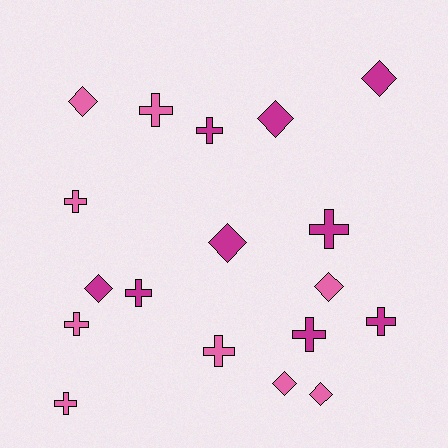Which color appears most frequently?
Magenta, with 9 objects.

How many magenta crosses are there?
There are 5 magenta crosses.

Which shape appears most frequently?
Cross, with 10 objects.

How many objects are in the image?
There are 18 objects.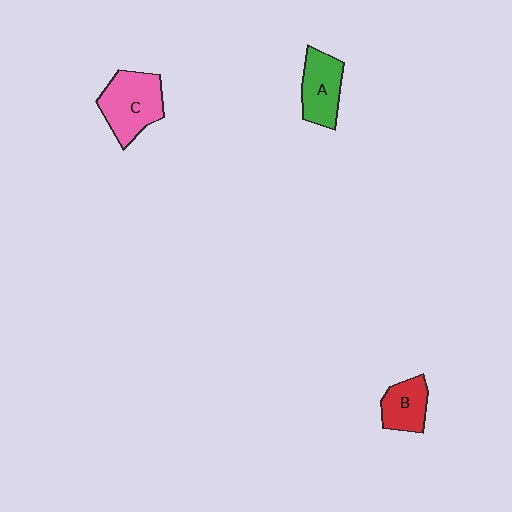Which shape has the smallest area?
Shape B (red).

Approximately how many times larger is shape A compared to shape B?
Approximately 1.2 times.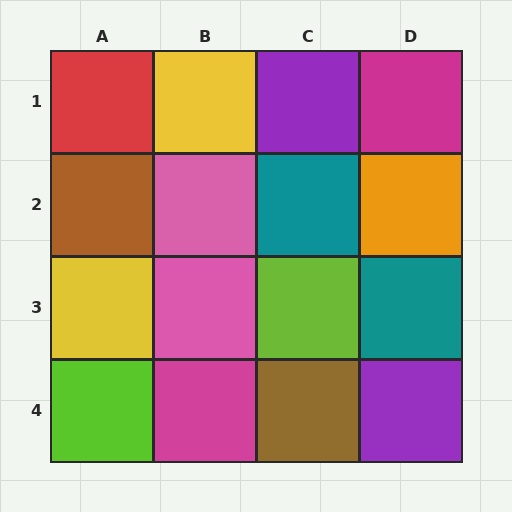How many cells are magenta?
2 cells are magenta.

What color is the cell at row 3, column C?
Lime.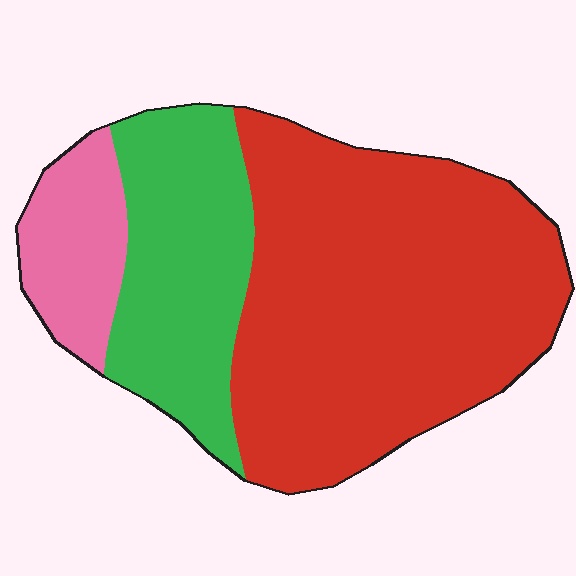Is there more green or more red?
Red.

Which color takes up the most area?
Red, at roughly 60%.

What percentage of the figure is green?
Green takes up between a sixth and a third of the figure.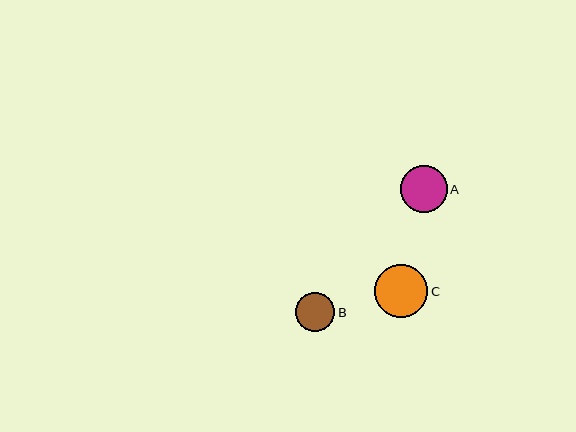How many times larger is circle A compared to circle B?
Circle A is approximately 1.2 times the size of circle B.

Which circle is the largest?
Circle C is the largest with a size of approximately 53 pixels.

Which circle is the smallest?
Circle B is the smallest with a size of approximately 39 pixels.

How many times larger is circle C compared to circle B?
Circle C is approximately 1.4 times the size of circle B.